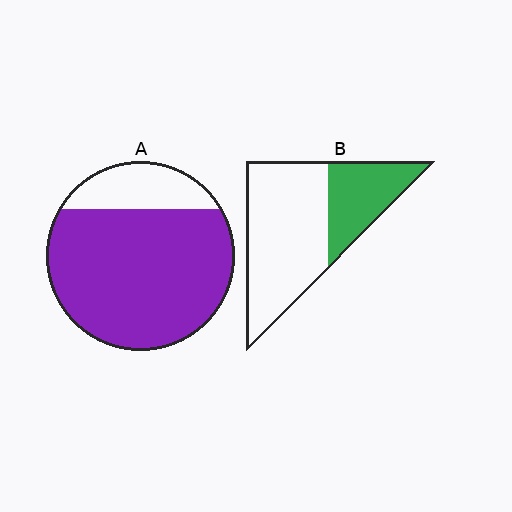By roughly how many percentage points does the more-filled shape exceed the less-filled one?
By roughly 50 percentage points (A over B).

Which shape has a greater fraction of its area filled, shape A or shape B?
Shape A.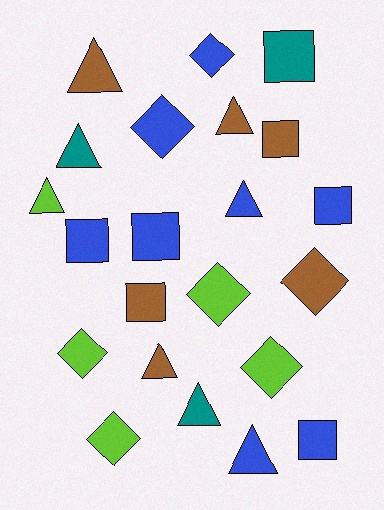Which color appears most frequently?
Blue, with 8 objects.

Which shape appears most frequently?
Triangle, with 8 objects.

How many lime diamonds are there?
There are 4 lime diamonds.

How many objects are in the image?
There are 22 objects.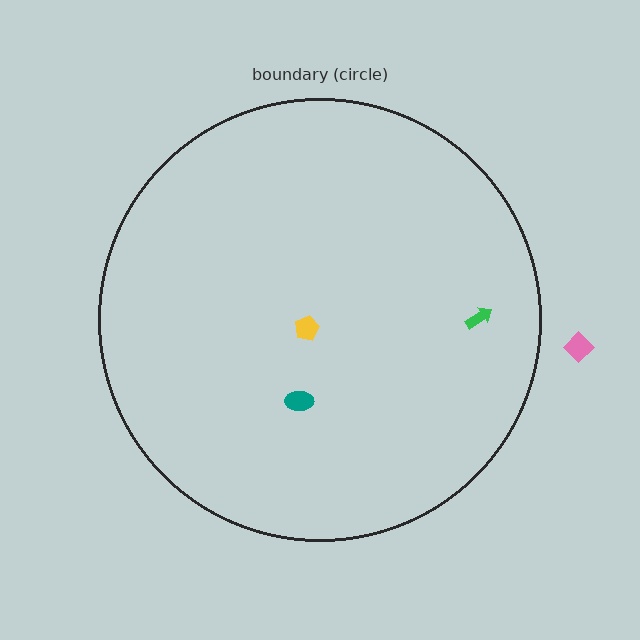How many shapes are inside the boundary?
3 inside, 1 outside.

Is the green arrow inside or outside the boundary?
Inside.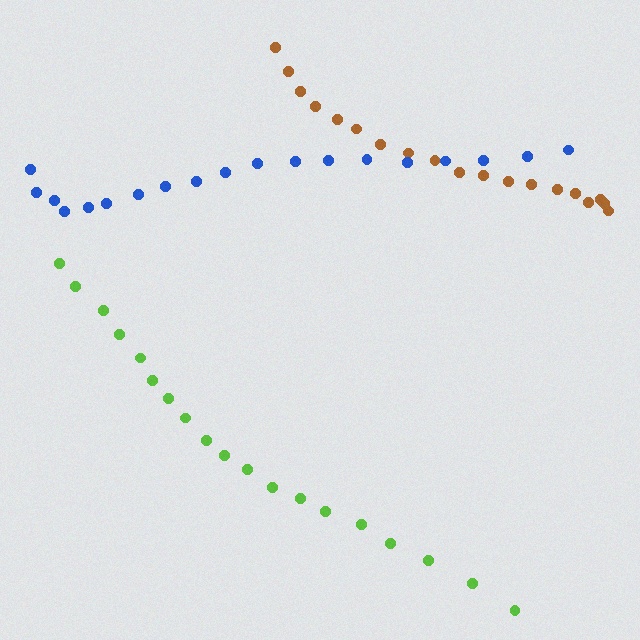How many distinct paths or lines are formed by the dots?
There are 3 distinct paths.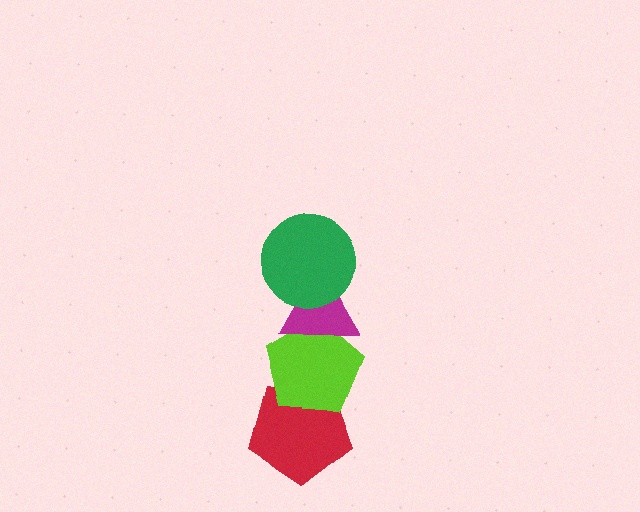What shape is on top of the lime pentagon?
The magenta triangle is on top of the lime pentagon.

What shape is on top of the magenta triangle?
The green circle is on top of the magenta triangle.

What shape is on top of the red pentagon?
The lime pentagon is on top of the red pentagon.